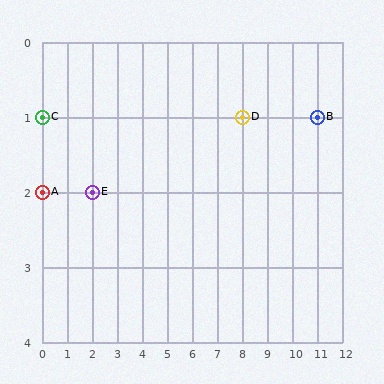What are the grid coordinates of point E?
Point E is at grid coordinates (2, 2).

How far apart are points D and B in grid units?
Points D and B are 3 columns apart.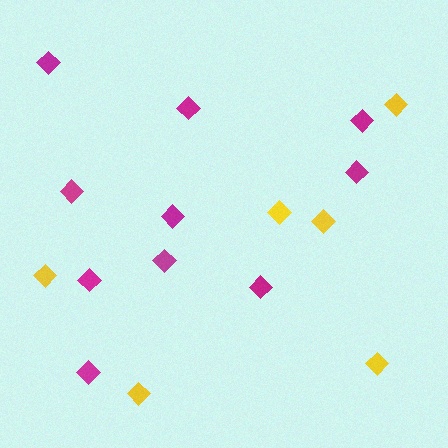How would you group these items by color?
There are 2 groups: one group of yellow diamonds (6) and one group of magenta diamonds (10).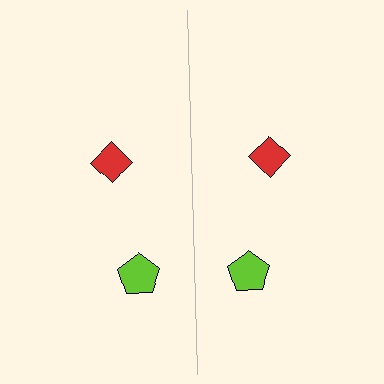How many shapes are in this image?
There are 4 shapes in this image.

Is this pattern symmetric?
Yes, this pattern has bilateral (reflection) symmetry.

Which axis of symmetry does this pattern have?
The pattern has a vertical axis of symmetry running through the center of the image.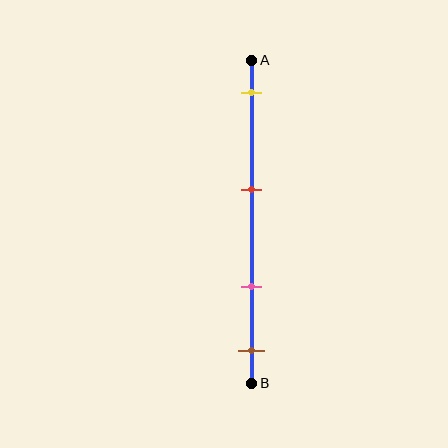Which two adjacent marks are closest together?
The pink and brown marks are the closest adjacent pair.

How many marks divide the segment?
There are 4 marks dividing the segment.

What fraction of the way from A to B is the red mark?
The red mark is approximately 40% (0.4) of the way from A to B.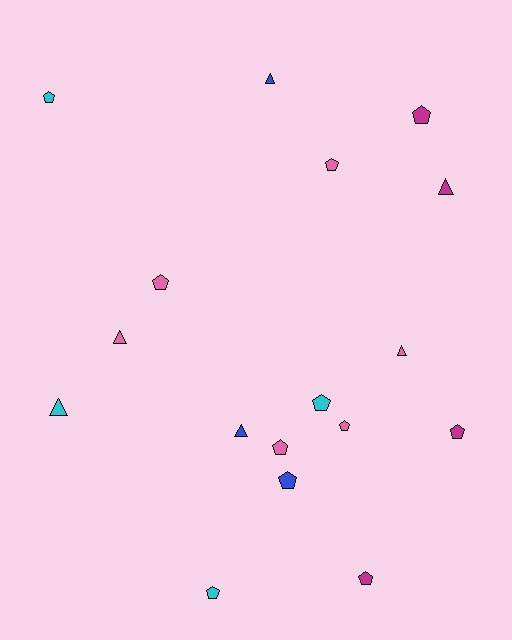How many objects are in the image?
There are 17 objects.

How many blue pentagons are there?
There is 1 blue pentagon.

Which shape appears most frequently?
Pentagon, with 11 objects.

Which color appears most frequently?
Pink, with 6 objects.